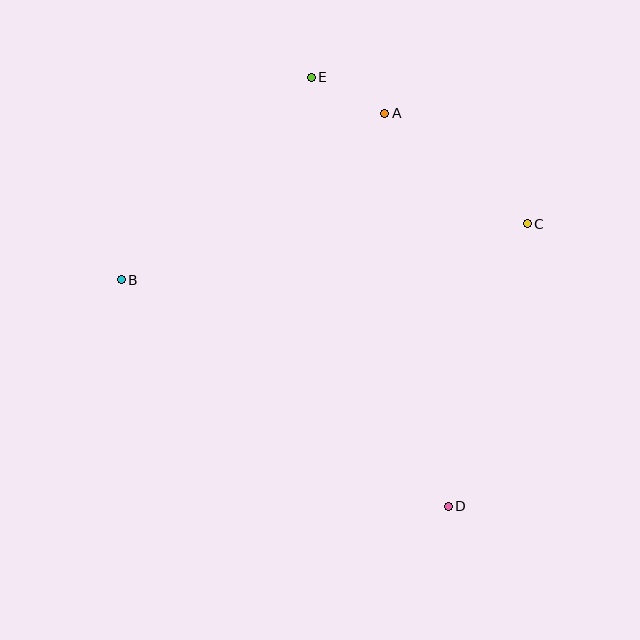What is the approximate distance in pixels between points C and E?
The distance between C and E is approximately 261 pixels.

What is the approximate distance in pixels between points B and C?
The distance between B and C is approximately 410 pixels.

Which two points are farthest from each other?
Points D and E are farthest from each other.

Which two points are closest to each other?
Points A and E are closest to each other.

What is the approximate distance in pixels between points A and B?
The distance between A and B is approximately 312 pixels.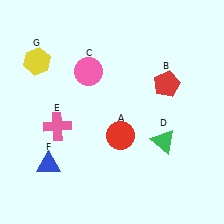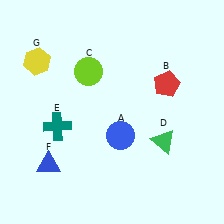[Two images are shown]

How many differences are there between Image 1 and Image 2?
There are 3 differences between the two images.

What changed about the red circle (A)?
In Image 1, A is red. In Image 2, it changed to blue.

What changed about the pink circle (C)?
In Image 1, C is pink. In Image 2, it changed to lime.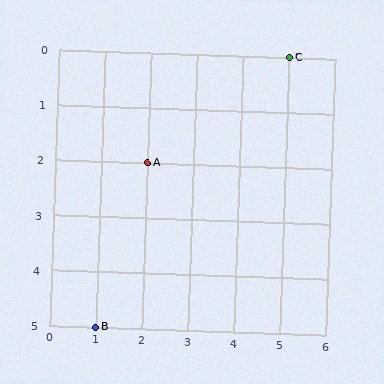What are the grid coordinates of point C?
Point C is at grid coordinates (5, 0).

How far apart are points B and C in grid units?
Points B and C are 4 columns and 5 rows apart (about 6.4 grid units diagonally).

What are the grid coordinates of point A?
Point A is at grid coordinates (2, 2).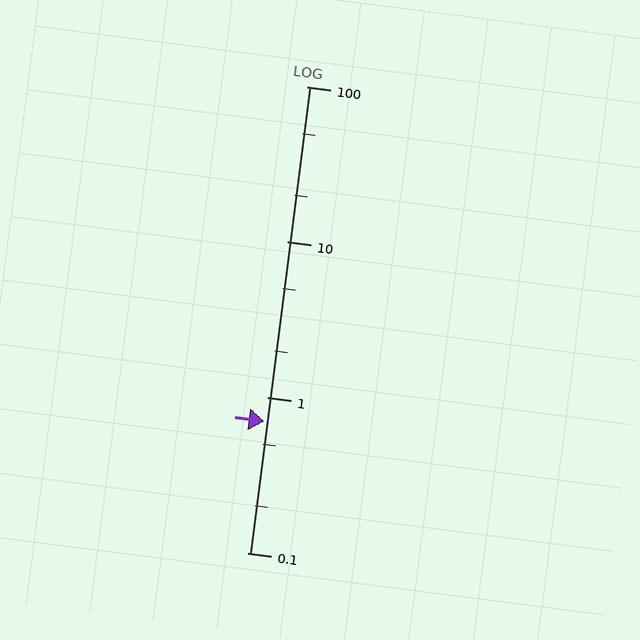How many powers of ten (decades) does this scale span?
The scale spans 3 decades, from 0.1 to 100.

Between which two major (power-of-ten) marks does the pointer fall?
The pointer is between 0.1 and 1.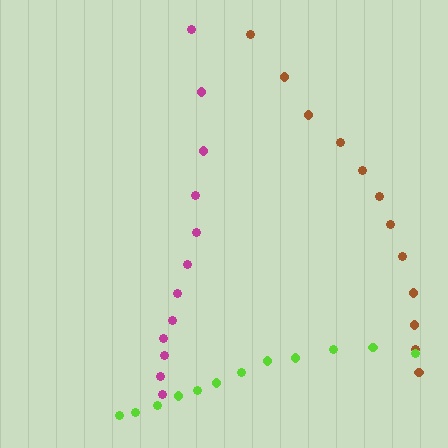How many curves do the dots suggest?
There are 3 distinct paths.